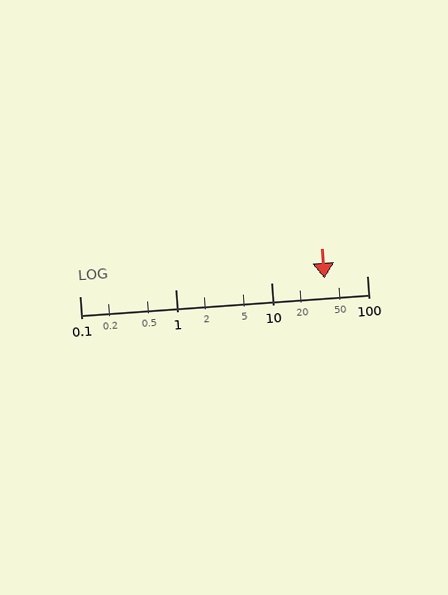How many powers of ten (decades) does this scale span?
The scale spans 3 decades, from 0.1 to 100.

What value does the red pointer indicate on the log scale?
The pointer indicates approximately 36.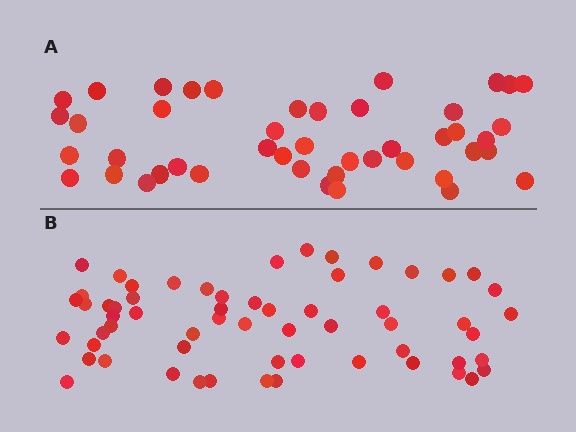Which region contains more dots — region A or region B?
Region B (the bottom region) has more dots.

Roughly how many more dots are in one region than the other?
Region B has approximately 15 more dots than region A.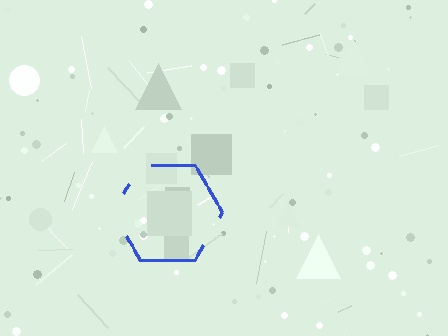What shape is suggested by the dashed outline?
The dashed outline suggests a hexagon.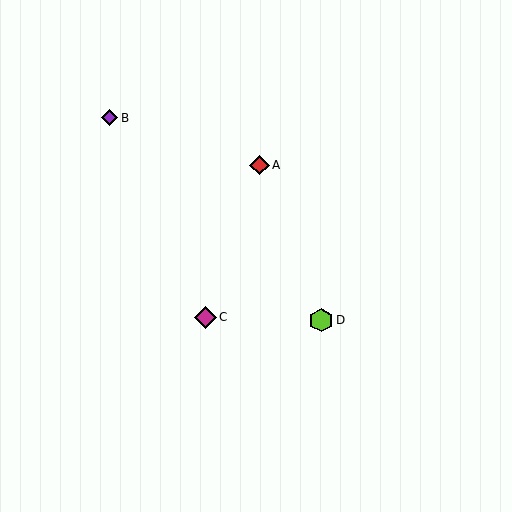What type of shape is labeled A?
Shape A is a red diamond.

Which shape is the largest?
The lime hexagon (labeled D) is the largest.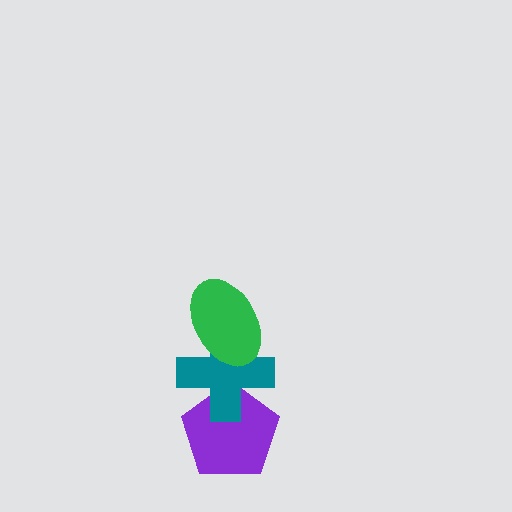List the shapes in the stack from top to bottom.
From top to bottom: the green ellipse, the teal cross, the purple pentagon.